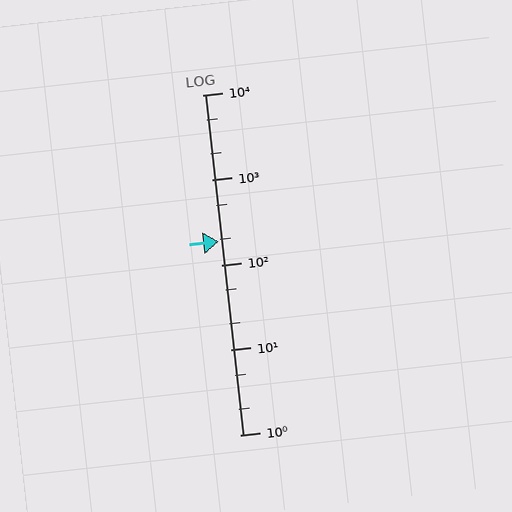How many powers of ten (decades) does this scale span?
The scale spans 4 decades, from 1 to 10000.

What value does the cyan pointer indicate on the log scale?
The pointer indicates approximately 190.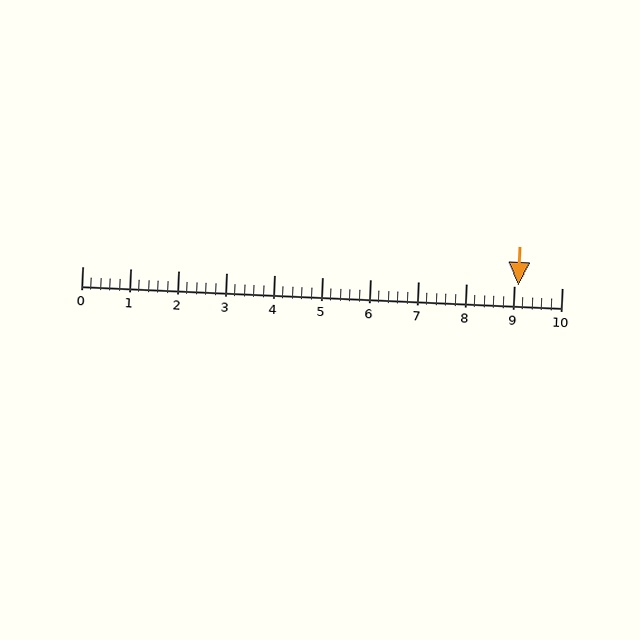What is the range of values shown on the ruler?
The ruler shows values from 0 to 10.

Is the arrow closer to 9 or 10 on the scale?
The arrow is closer to 9.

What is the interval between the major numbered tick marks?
The major tick marks are spaced 1 units apart.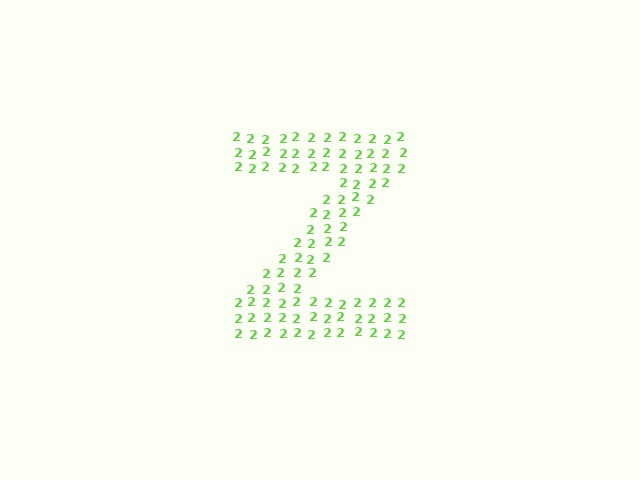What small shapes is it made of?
It is made of small digit 2's.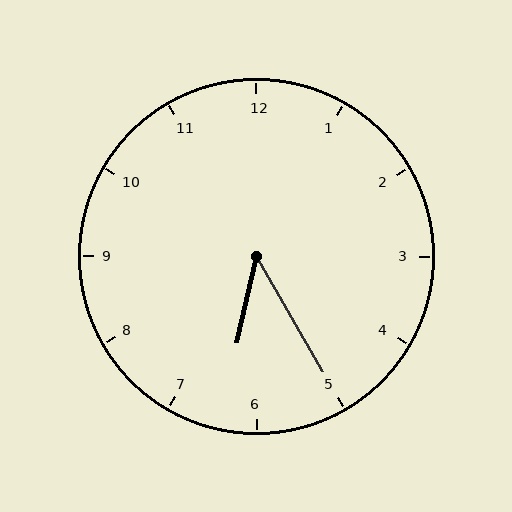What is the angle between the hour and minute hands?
Approximately 42 degrees.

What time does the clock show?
6:25.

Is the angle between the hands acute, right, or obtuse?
It is acute.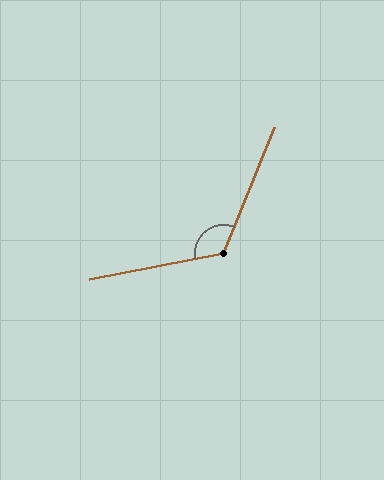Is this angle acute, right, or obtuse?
It is obtuse.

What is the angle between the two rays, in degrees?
Approximately 123 degrees.